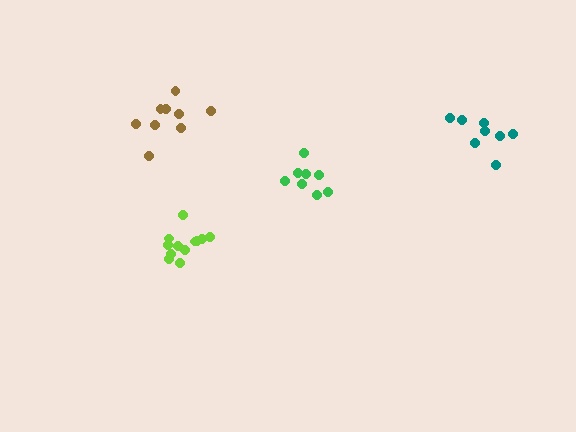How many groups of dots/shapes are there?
There are 4 groups.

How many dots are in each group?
Group 1: 8 dots, Group 2: 12 dots, Group 3: 9 dots, Group 4: 8 dots (37 total).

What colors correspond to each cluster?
The clusters are colored: teal, lime, brown, green.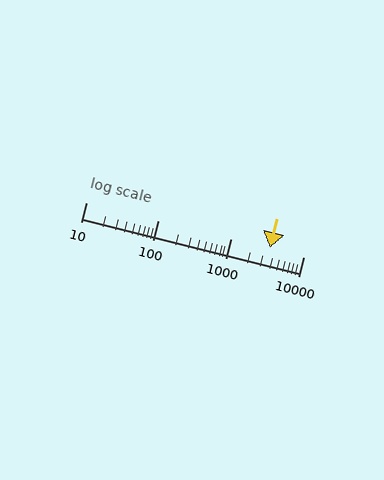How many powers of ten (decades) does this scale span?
The scale spans 3 decades, from 10 to 10000.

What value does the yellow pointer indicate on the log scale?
The pointer indicates approximately 3400.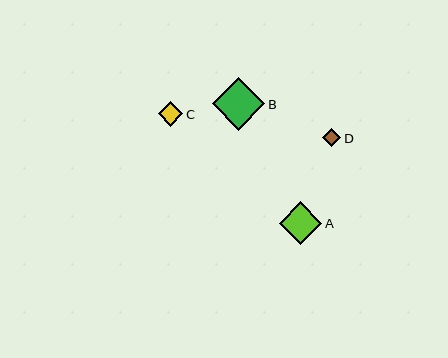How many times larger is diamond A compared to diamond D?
Diamond A is approximately 2.4 times the size of diamond D.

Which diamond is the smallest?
Diamond D is the smallest with a size of approximately 18 pixels.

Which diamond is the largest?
Diamond B is the largest with a size of approximately 53 pixels.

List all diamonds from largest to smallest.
From largest to smallest: B, A, C, D.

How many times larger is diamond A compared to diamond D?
Diamond A is approximately 2.4 times the size of diamond D.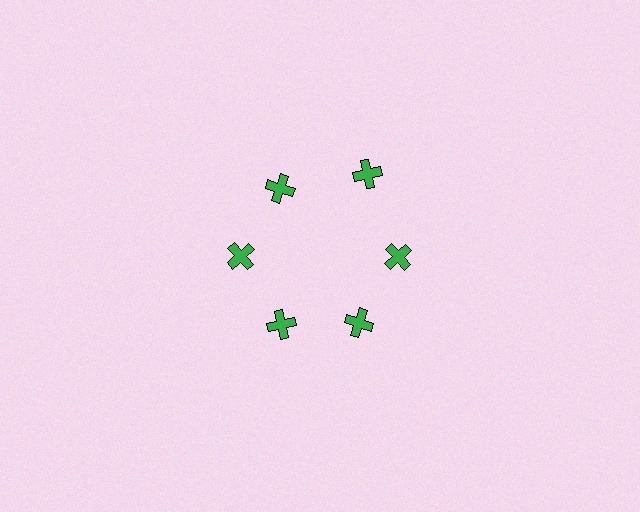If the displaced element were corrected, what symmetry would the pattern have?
It would have 6-fold rotational symmetry — the pattern would map onto itself every 60 degrees.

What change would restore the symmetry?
The symmetry would be restored by moving it inward, back onto the ring so that all 6 crosses sit at equal angles and equal distance from the center.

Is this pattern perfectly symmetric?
No. The 6 green crosses are arranged in a ring, but one element near the 1 o'clock position is pushed outward from the center, breaking the 6-fold rotational symmetry.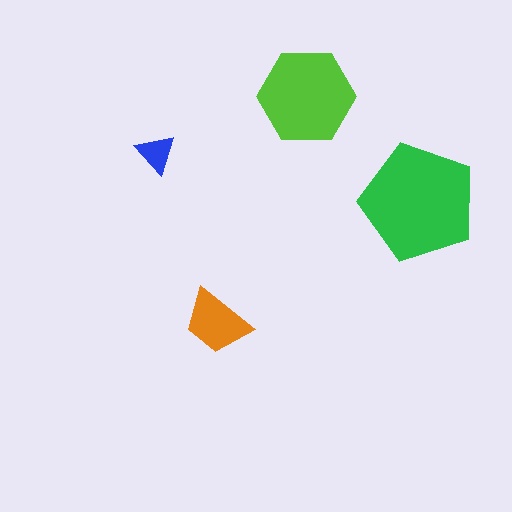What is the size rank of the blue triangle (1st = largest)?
4th.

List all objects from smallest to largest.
The blue triangle, the orange trapezoid, the lime hexagon, the green pentagon.